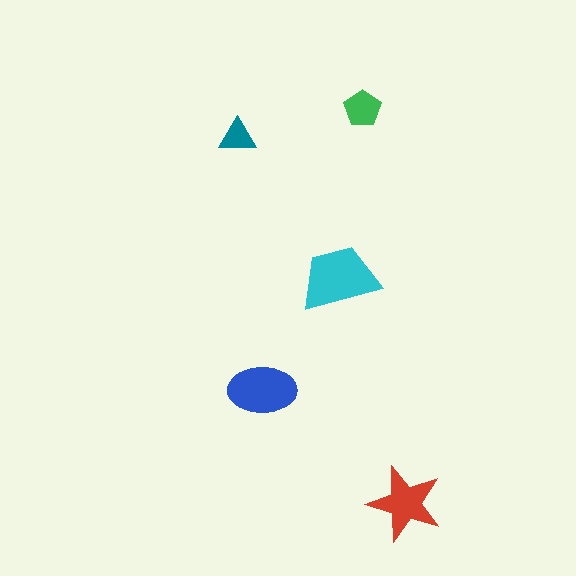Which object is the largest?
The cyan trapezoid.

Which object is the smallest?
The teal triangle.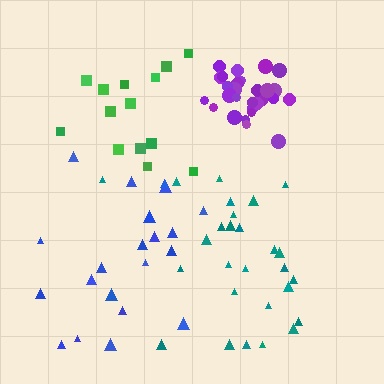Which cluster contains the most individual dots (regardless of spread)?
Purple (28).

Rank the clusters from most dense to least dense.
purple, teal, green, blue.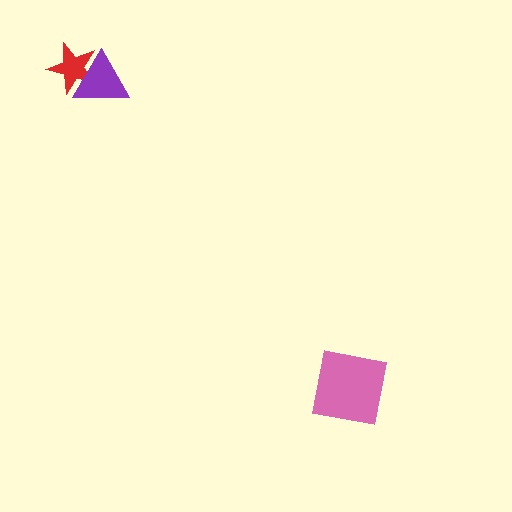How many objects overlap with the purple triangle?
1 object overlaps with the purple triangle.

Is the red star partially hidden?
Yes, it is partially covered by another shape.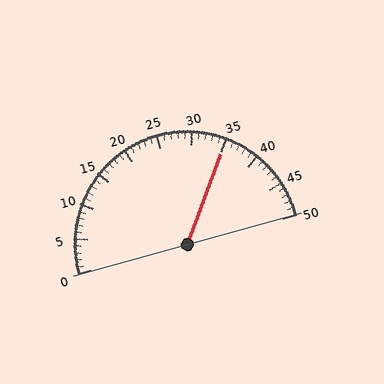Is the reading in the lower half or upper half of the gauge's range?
The reading is in the upper half of the range (0 to 50).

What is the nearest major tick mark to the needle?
The nearest major tick mark is 35.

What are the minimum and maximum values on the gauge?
The gauge ranges from 0 to 50.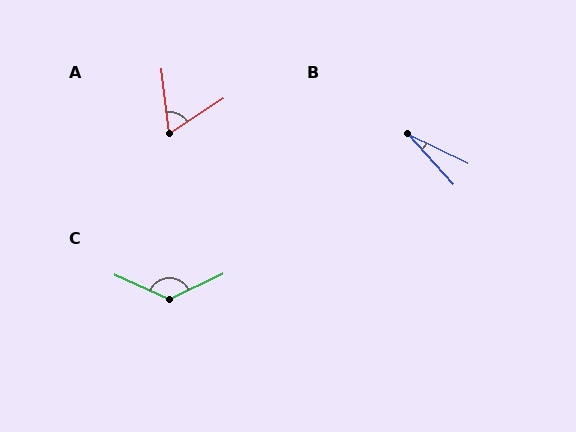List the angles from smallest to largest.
B (22°), A (64°), C (130°).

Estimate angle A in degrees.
Approximately 64 degrees.